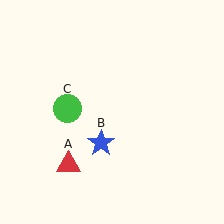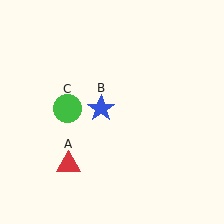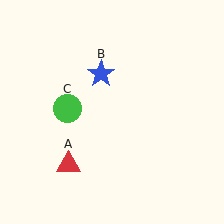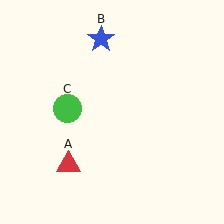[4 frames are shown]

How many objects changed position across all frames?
1 object changed position: blue star (object B).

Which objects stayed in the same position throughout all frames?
Red triangle (object A) and green circle (object C) remained stationary.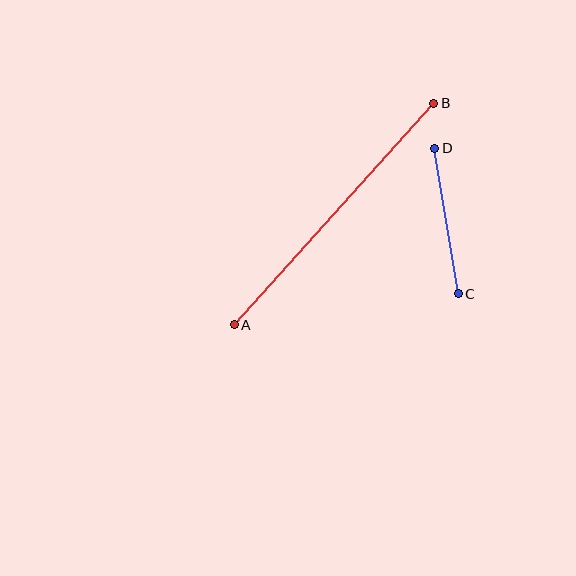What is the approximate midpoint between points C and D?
The midpoint is at approximately (447, 221) pixels.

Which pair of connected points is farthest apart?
Points A and B are farthest apart.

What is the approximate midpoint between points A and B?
The midpoint is at approximately (334, 214) pixels.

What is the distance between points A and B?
The distance is approximately 298 pixels.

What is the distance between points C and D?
The distance is approximately 147 pixels.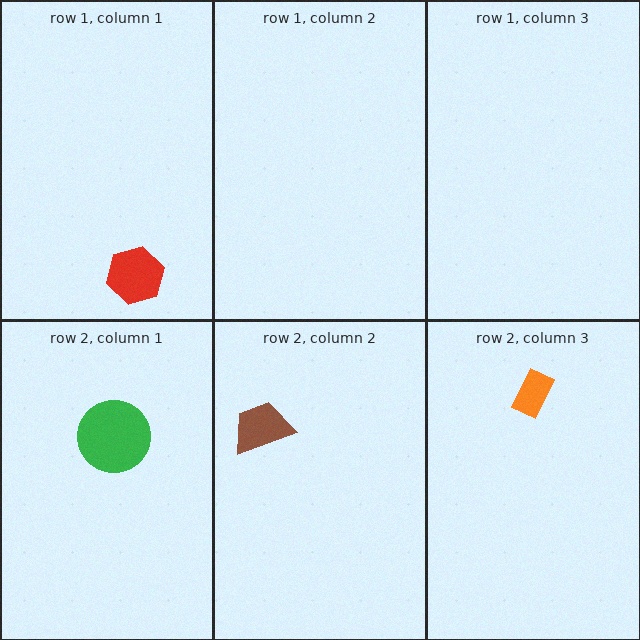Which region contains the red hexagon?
The row 1, column 1 region.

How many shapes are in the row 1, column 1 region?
1.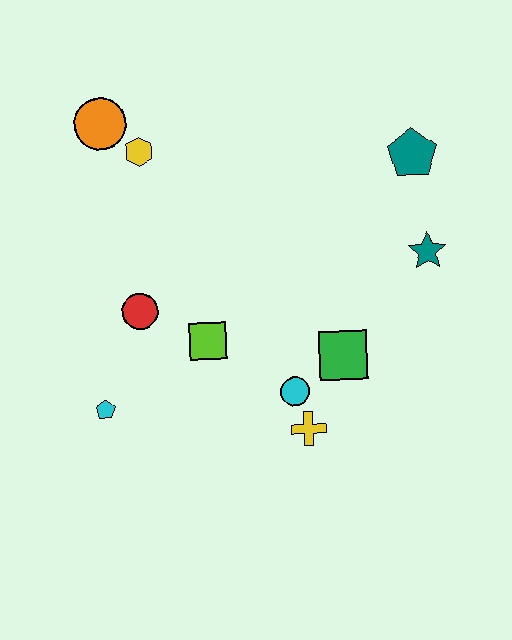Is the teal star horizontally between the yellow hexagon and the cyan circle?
No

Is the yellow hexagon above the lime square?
Yes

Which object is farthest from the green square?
The orange circle is farthest from the green square.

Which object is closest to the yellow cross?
The cyan circle is closest to the yellow cross.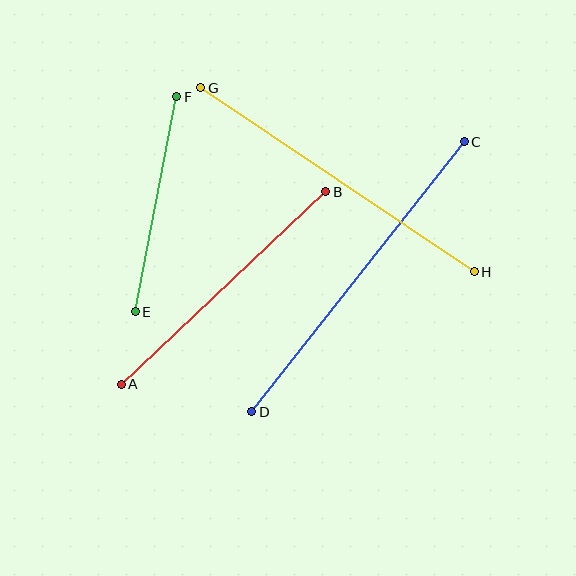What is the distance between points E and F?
The distance is approximately 219 pixels.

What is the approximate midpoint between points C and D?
The midpoint is at approximately (358, 277) pixels.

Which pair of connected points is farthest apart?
Points C and D are farthest apart.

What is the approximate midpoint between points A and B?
The midpoint is at approximately (224, 288) pixels.